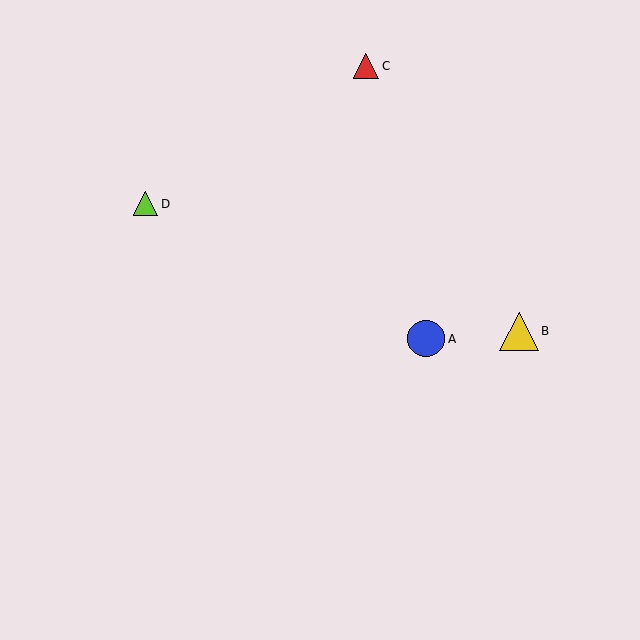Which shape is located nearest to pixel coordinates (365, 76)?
The red triangle (labeled C) at (366, 66) is nearest to that location.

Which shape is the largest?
The yellow triangle (labeled B) is the largest.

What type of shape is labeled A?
Shape A is a blue circle.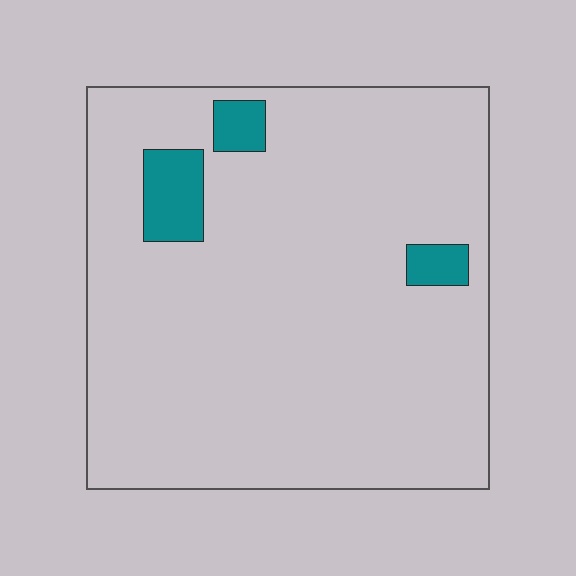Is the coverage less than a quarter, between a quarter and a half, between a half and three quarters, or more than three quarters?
Less than a quarter.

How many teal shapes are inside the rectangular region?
3.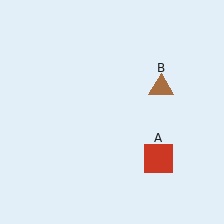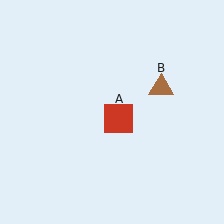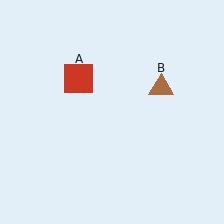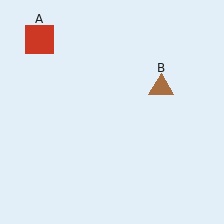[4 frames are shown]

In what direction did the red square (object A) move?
The red square (object A) moved up and to the left.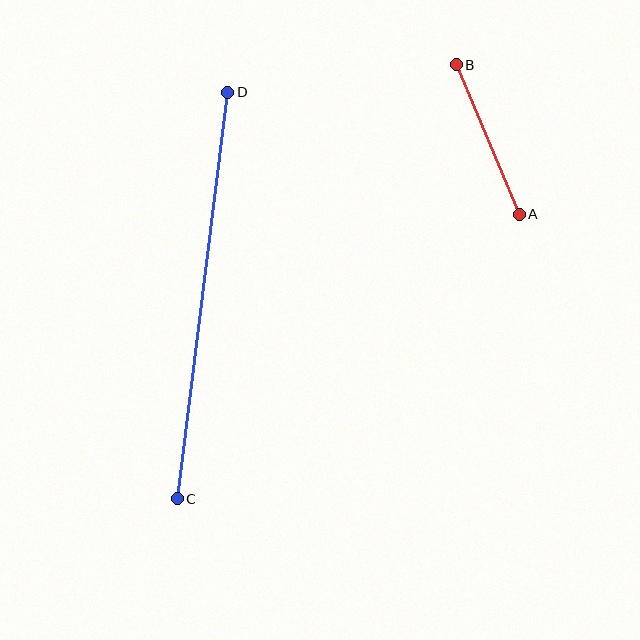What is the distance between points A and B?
The distance is approximately 162 pixels.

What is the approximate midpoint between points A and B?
The midpoint is at approximately (488, 140) pixels.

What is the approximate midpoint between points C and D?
The midpoint is at approximately (202, 295) pixels.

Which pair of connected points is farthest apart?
Points C and D are farthest apart.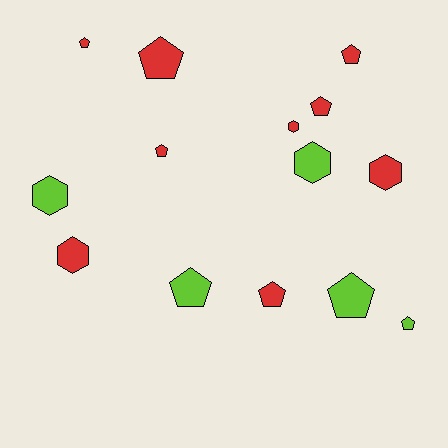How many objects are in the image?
There are 14 objects.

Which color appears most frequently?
Red, with 9 objects.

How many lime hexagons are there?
There are 2 lime hexagons.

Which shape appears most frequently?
Pentagon, with 9 objects.